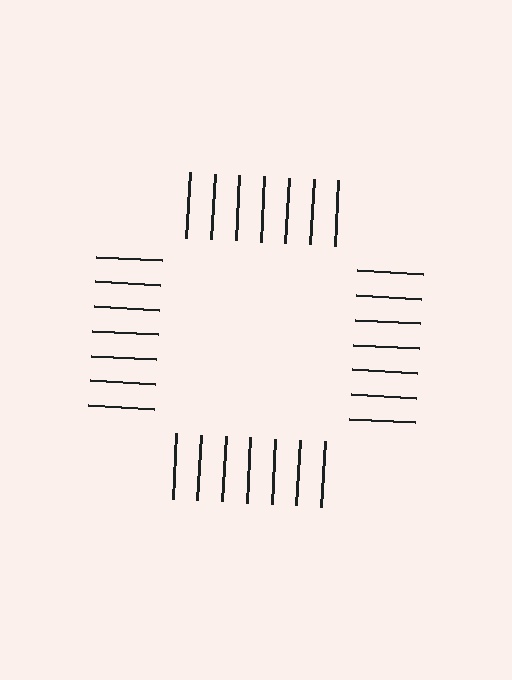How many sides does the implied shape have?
4 sides — the line-ends trace a square.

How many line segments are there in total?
28 — 7 along each of the 4 edges.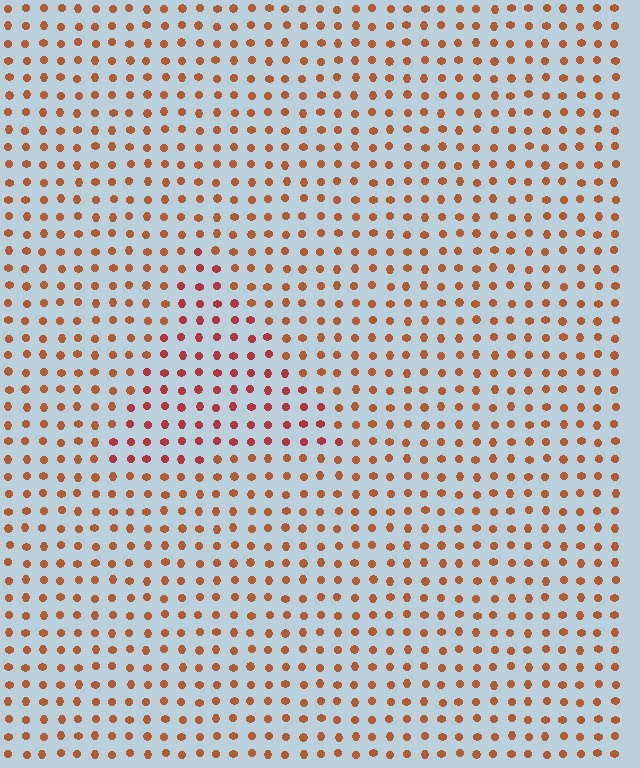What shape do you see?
I see a triangle.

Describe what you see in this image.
The image is filled with small brown elements in a uniform arrangement. A triangle-shaped region is visible where the elements are tinted to a slightly different hue, forming a subtle color boundary.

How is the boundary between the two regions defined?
The boundary is defined purely by a slight shift in hue (about 25 degrees). Spacing, size, and orientation are identical on both sides.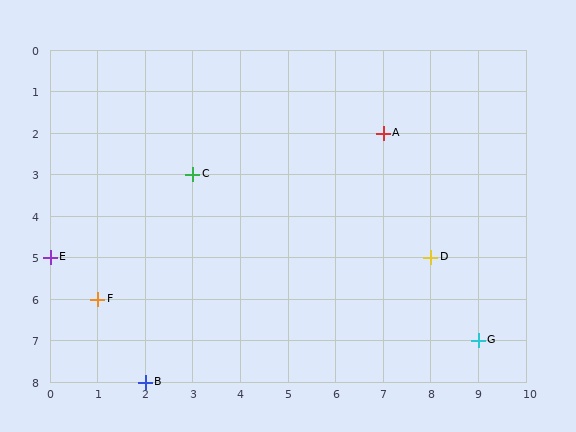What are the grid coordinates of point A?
Point A is at grid coordinates (7, 2).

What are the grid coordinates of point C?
Point C is at grid coordinates (3, 3).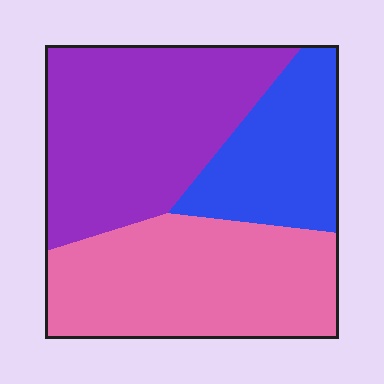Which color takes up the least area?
Blue, at roughly 20%.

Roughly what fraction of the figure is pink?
Pink takes up between a quarter and a half of the figure.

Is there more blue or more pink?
Pink.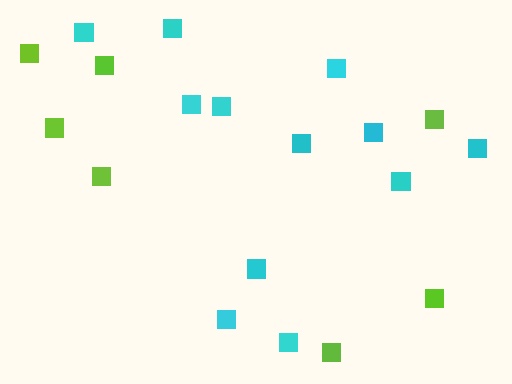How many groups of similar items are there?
There are 2 groups: one group of cyan squares (12) and one group of lime squares (7).